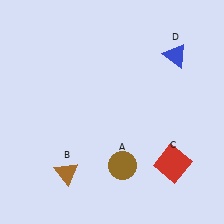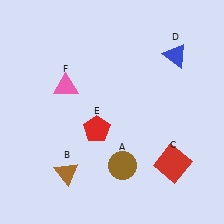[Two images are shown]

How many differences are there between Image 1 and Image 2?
There are 2 differences between the two images.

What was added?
A red pentagon (E), a pink triangle (F) were added in Image 2.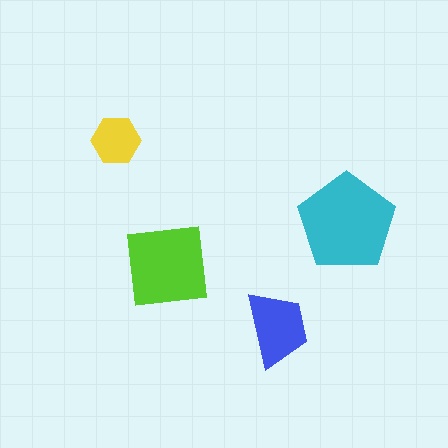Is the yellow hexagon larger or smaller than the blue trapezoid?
Smaller.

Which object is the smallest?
The yellow hexagon.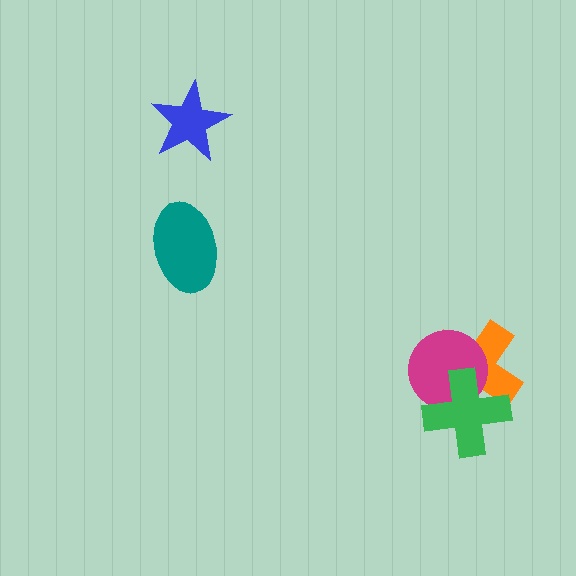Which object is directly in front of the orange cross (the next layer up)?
The magenta circle is directly in front of the orange cross.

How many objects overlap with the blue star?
0 objects overlap with the blue star.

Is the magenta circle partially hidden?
Yes, it is partially covered by another shape.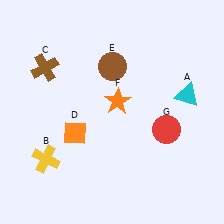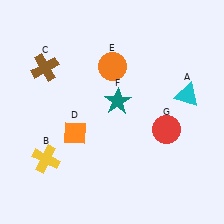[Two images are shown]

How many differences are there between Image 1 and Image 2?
There are 2 differences between the two images.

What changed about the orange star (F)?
In Image 1, F is orange. In Image 2, it changed to teal.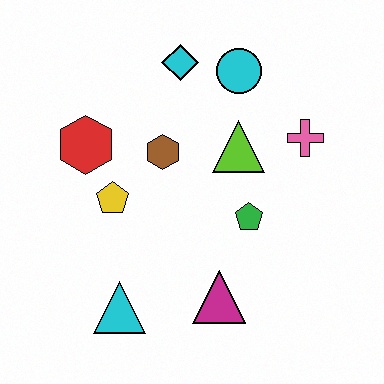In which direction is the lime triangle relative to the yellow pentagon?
The lime triangle is to the right of the yellow pentagon.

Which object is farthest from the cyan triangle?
The cyan circle is farthest from the cyan triangle.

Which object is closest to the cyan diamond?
The cyan circle is closest to the cyan diamond.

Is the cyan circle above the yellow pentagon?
Yes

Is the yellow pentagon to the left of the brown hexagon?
Yes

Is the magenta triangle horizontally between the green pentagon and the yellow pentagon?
Yes